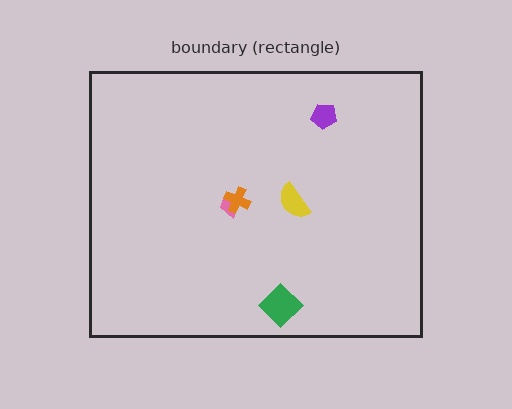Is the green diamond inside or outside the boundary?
Inside.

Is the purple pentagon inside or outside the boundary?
Inside.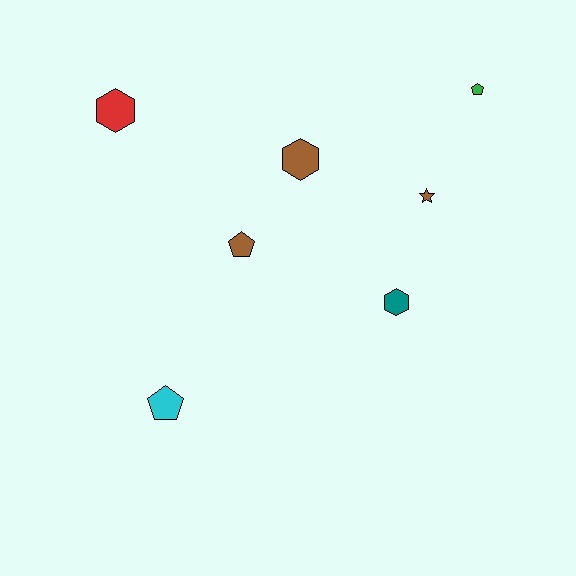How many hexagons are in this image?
There are 3 hexagons.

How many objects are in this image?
There are 7 objects.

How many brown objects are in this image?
There are 3 brown objects.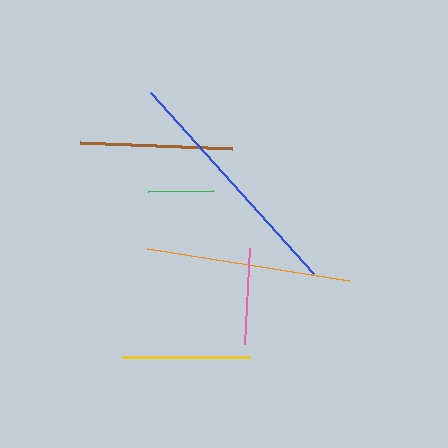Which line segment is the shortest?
The green line is the shortest at approximately 65 pixels.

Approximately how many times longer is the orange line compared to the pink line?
The orange line is approximately 2.1 times the length of the pink line.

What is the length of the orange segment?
The orange segment is approximately 205 pixels long.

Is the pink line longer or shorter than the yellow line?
The yellow line is longer than the pink line.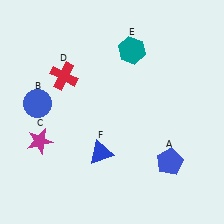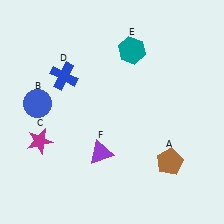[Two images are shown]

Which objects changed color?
A changed from blue to brown. D changed from red to blue. F changed from blue to purple.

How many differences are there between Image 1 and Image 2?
There are 3 differences between the two images.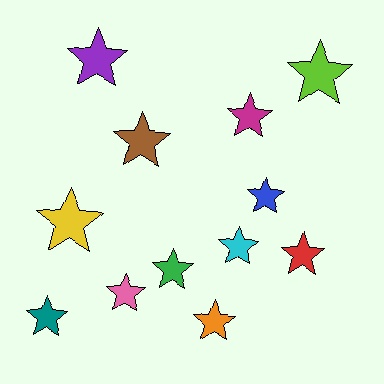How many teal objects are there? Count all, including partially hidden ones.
There is 1 teal object.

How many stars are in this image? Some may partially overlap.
There are 12 stars.